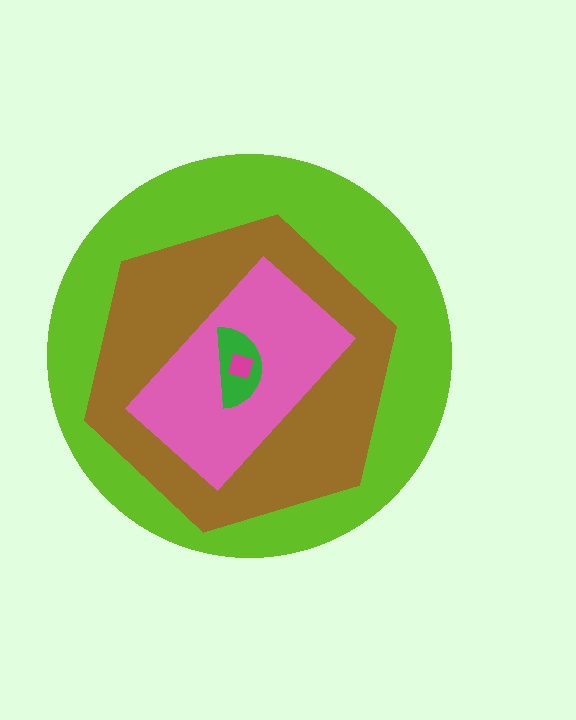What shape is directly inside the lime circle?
The brown hexagon.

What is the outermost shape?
The lime circle.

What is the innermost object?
The magenta square.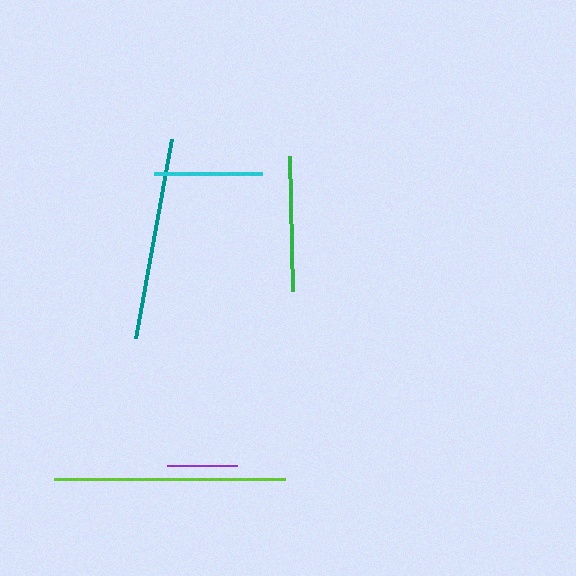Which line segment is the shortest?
The purple line is the shortest at approximately 70 pixels.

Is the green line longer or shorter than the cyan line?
The green line is longer than the cyan line.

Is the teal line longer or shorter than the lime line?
The lime line is longer than the teal line.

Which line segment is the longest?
The lime line is the longest at approximately 231 pixels.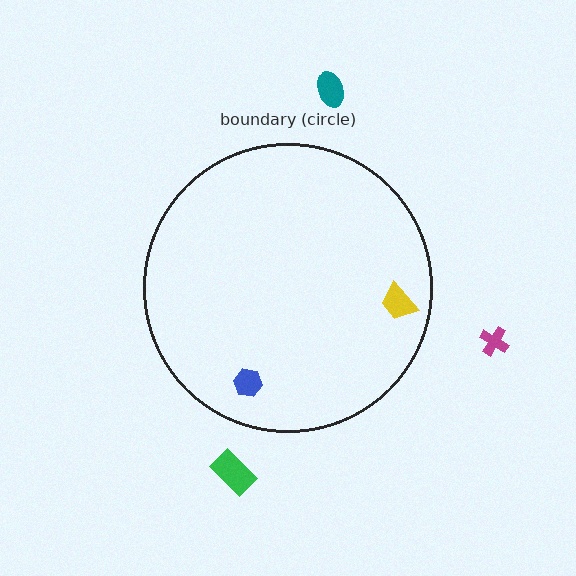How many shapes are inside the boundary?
2 inside, 3 outside.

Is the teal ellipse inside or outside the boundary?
Outside.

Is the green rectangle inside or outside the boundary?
Outside.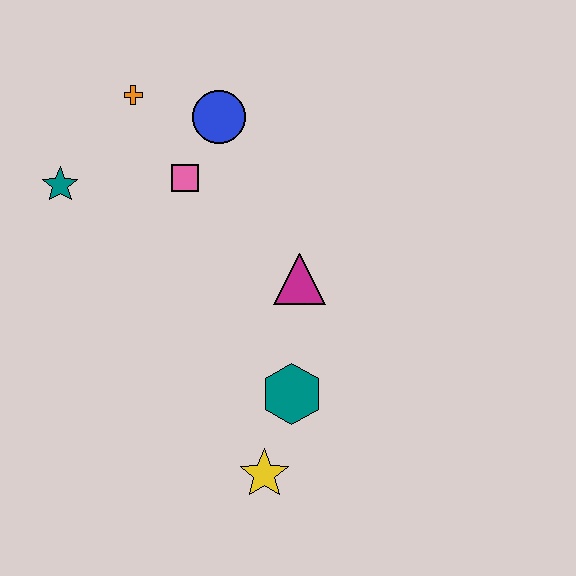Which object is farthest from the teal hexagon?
The orange cross is farthest from the teal hexagon.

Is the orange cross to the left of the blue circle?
Yes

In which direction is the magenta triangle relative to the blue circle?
The magenta triangle is below the blue circle.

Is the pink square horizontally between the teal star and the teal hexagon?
Yes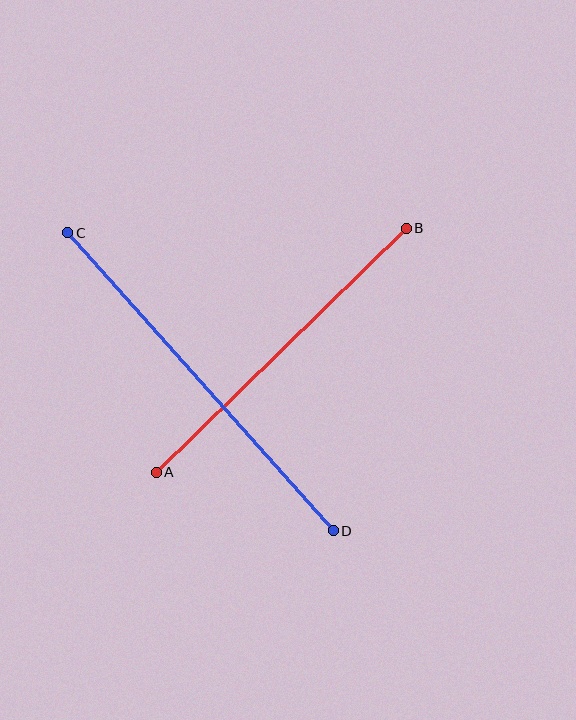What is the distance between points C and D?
The distance is approximately 399 pixels.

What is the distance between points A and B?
The distance is approximately 349 pixels.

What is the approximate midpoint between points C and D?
The midpoint is at approximately (201, 382) pixels.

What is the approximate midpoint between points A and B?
The midpoint is at approximately (281, 350) pixels.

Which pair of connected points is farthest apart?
Points C and D are farthest apart.